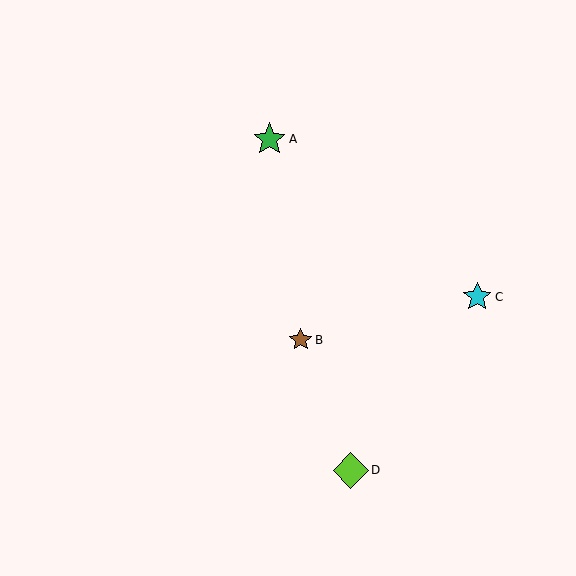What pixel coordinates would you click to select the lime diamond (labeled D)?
Click at (351, 470) to select the lime diamond D.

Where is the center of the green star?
The center of the green star is at (269, 139).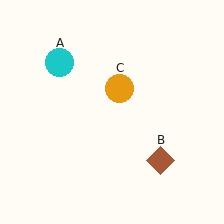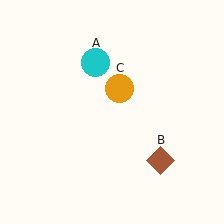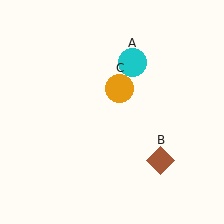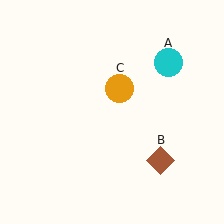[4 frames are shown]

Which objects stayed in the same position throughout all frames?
Brown diamond (object B) and orange circle (object C) remained stationary.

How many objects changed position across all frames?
1 object changed position: cyan circle (object A).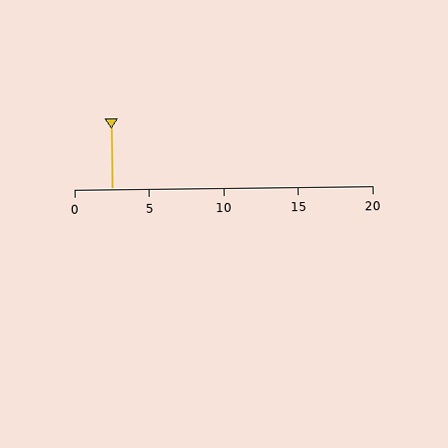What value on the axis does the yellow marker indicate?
The marker indicates approximately 2.5.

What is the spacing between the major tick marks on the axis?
The major ticks are spaced 5 apart.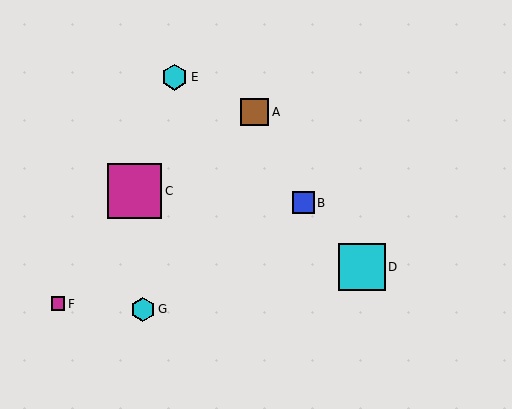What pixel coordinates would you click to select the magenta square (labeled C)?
Click at (134, 191) to select the magenta square C.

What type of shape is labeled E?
Shape E is a cyan hexagon.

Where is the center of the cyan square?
The center of the cyan square is at (362, 267).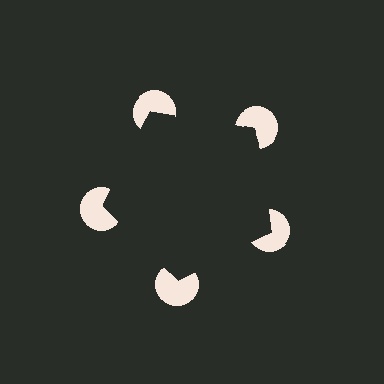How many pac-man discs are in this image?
There are 5 — one at each vertex of the illusory pentagon.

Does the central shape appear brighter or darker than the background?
It typically appears slightly darker than the background, even though no actual brightness change is drawn.